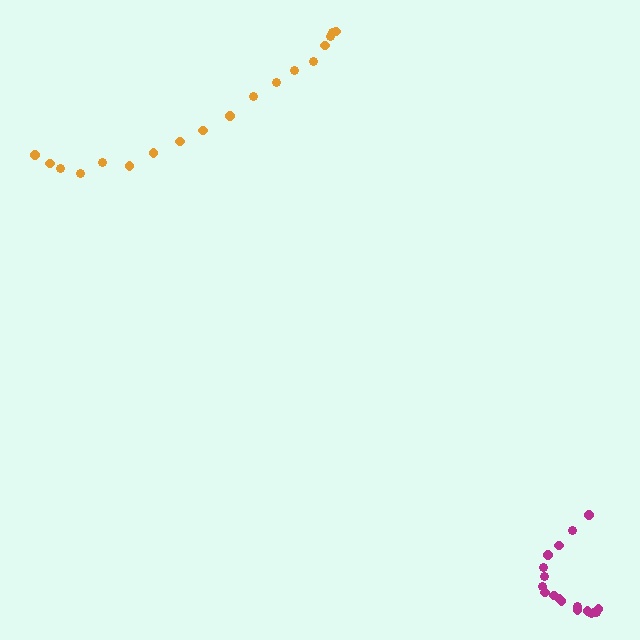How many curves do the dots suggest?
There are 2 distinct paths.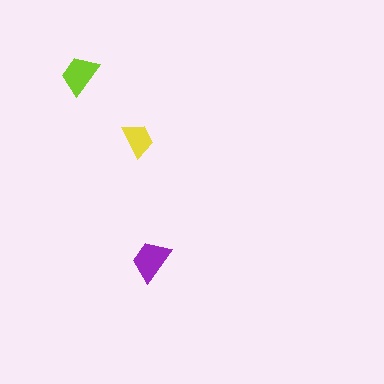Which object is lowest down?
The purple trapezoid is bottommost.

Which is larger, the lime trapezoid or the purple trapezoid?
The purple one.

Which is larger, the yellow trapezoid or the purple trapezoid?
The purple one.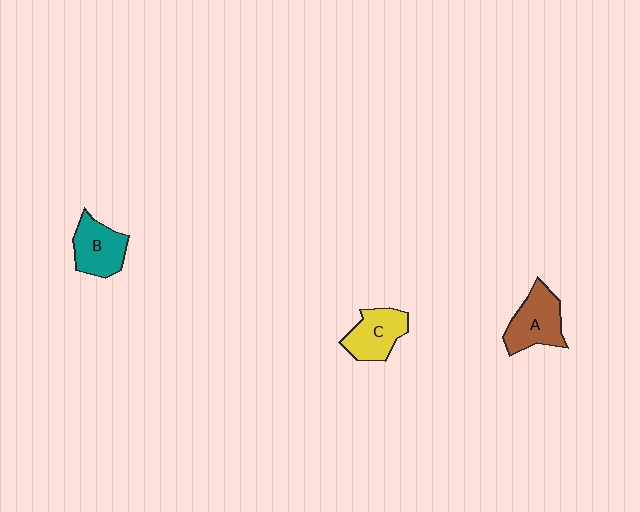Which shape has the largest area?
Shape A (brown).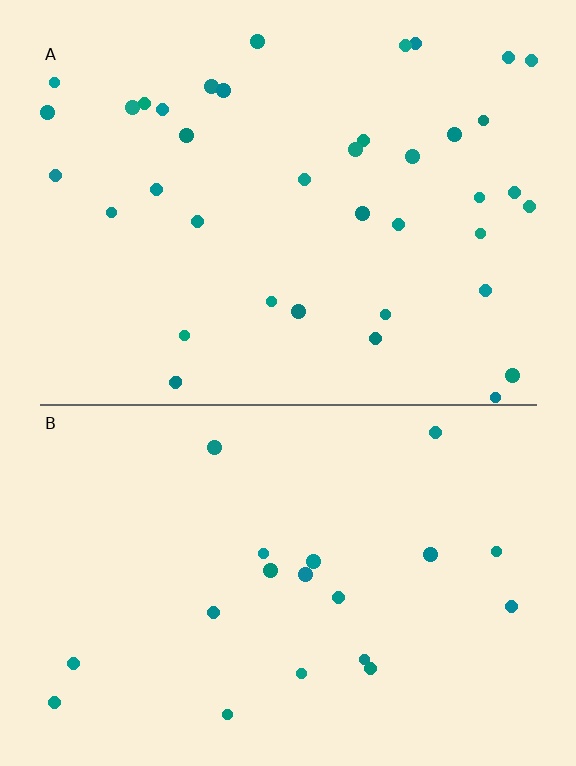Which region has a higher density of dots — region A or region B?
A (the top).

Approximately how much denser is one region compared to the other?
Approximately 2.0× — region A over region B.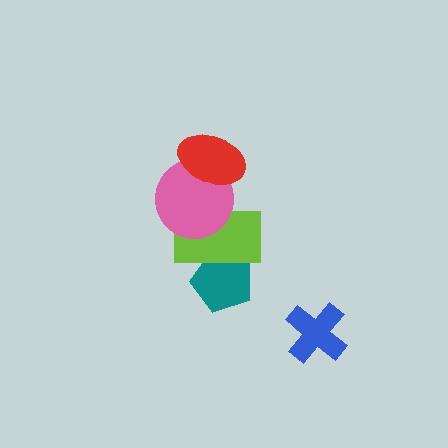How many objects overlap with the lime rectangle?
2 objects overlap with the lime rectangle.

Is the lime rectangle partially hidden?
Yes, it is partially covered by another shape.